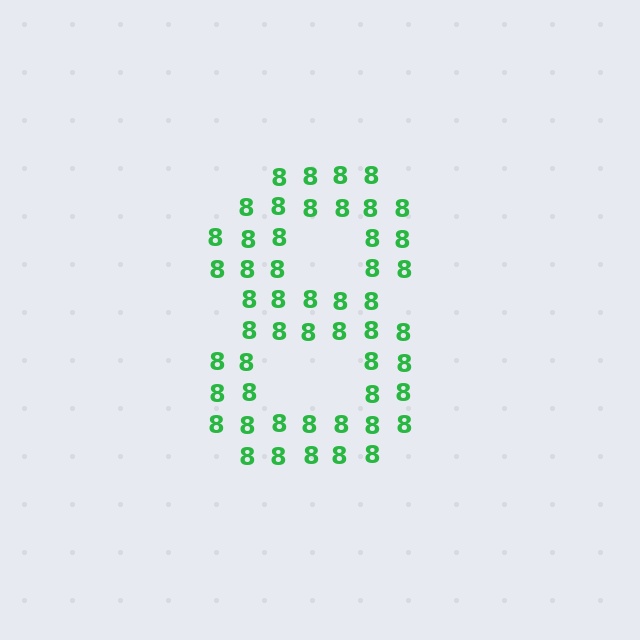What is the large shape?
The large shape is the digit 8.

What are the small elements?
The small elements are digit 8's.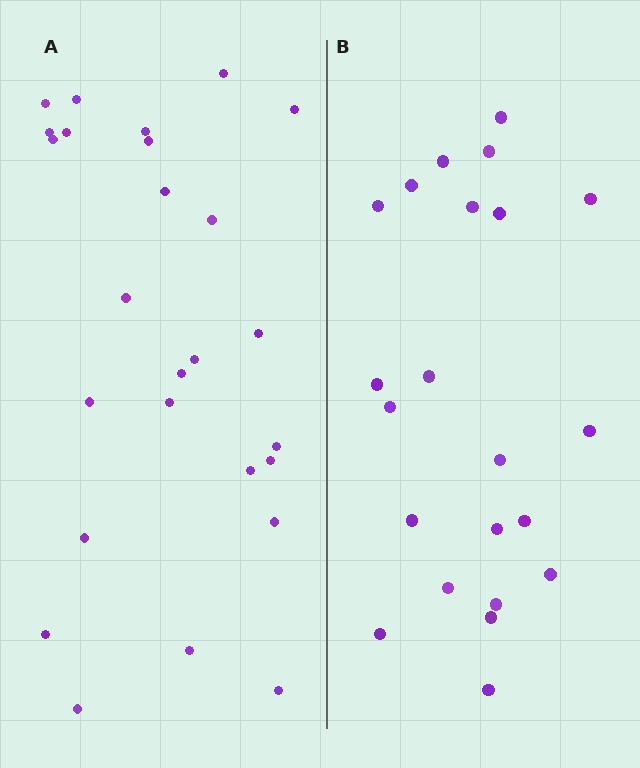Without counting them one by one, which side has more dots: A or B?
Region A (the left region) has more dots.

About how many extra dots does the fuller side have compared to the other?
Region A has about 4 more dots than region B.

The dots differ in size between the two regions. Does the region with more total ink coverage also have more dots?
No. Region B has more total ink coverage because its dots are larger, but region A actually contains more individual dots. Total area can be misleading — the number of items is what matters here.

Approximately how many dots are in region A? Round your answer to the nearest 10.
About 30 dots. (The exact count is 26, which rounds to 30.)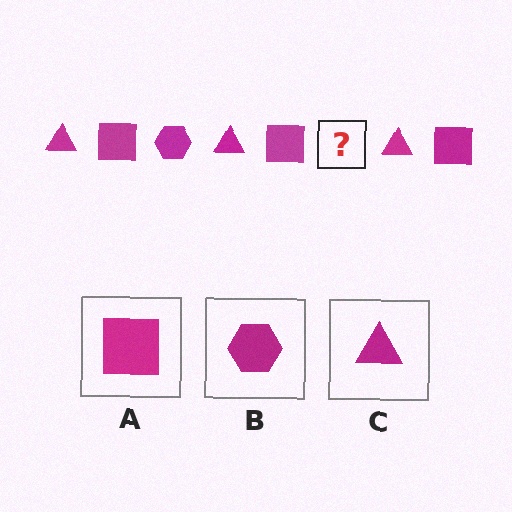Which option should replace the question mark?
Option B.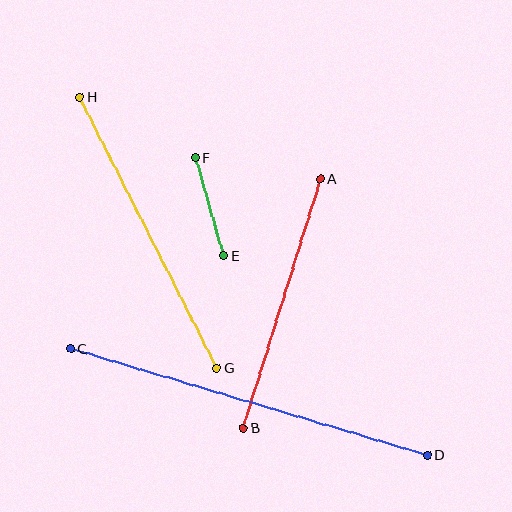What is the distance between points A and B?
The distance is approximately 261 pixels.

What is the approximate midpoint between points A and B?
The midpoint is at approximately (282, 304) pixels.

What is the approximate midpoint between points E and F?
The midpoint is at approximately (210, 207) pixels.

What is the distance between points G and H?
The distance is approximately 304 pixels.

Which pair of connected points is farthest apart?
Points C and D are farthest apart.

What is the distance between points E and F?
The distance is approximately 102 pixels.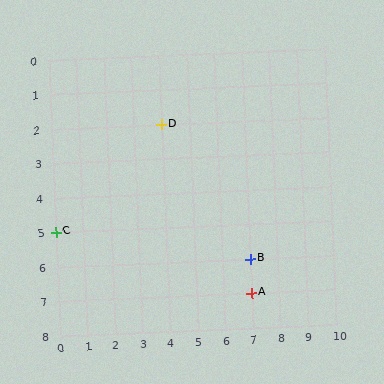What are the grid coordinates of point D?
Point D is at grid coordinates (4, 2).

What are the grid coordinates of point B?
Point B is at grid coordinates (7, 6).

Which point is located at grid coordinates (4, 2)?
Point D is at (4, 2).